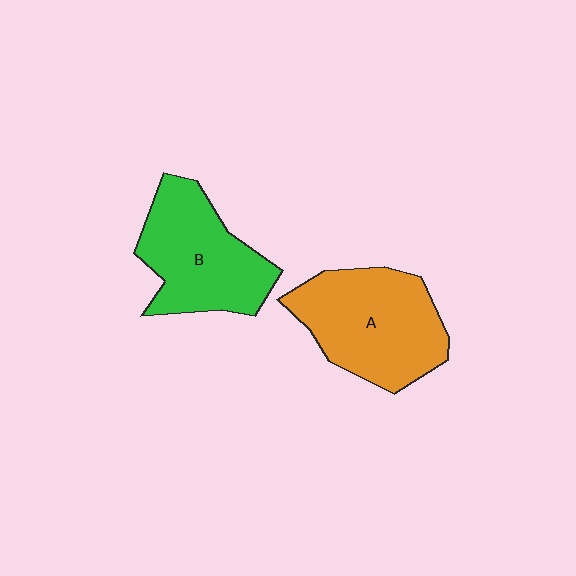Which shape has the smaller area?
Shape B (green).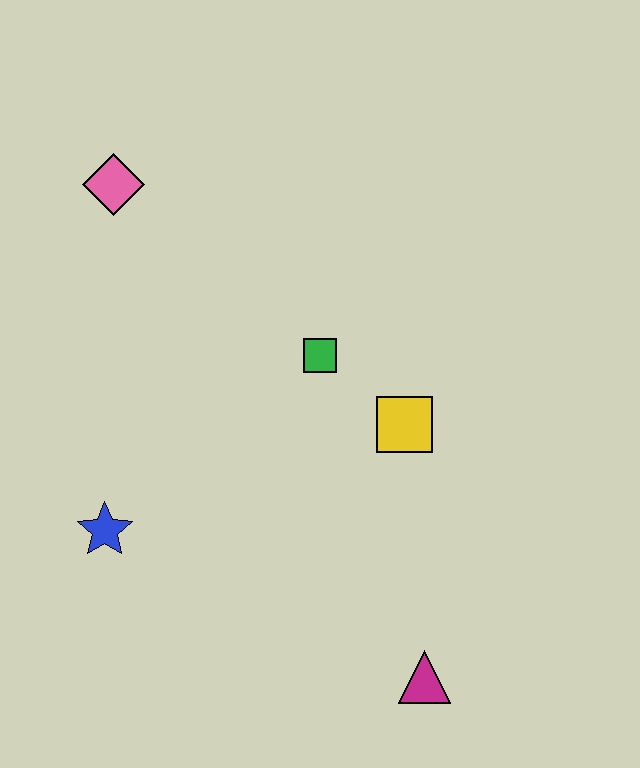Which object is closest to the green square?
The yellow square is closest to the green square.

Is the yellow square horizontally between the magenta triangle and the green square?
Yes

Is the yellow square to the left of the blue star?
No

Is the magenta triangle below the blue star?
Yes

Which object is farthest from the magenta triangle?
The pink diamond is farthest from the magenta triangle.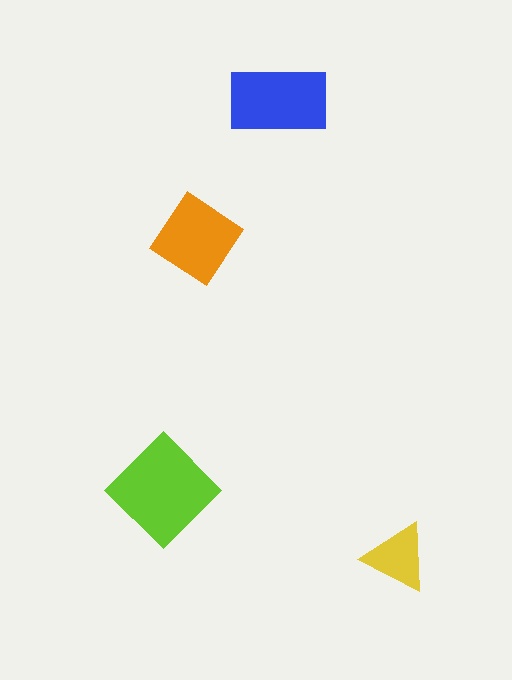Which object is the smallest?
The yellow triangle.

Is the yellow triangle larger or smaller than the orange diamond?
Smaller.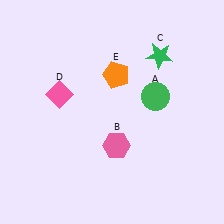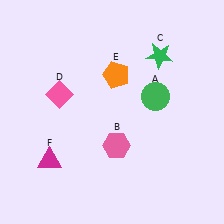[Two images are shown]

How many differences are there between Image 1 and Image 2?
There is 1 difference between the two images.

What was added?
A magenta triangle (F) was added in Image 2.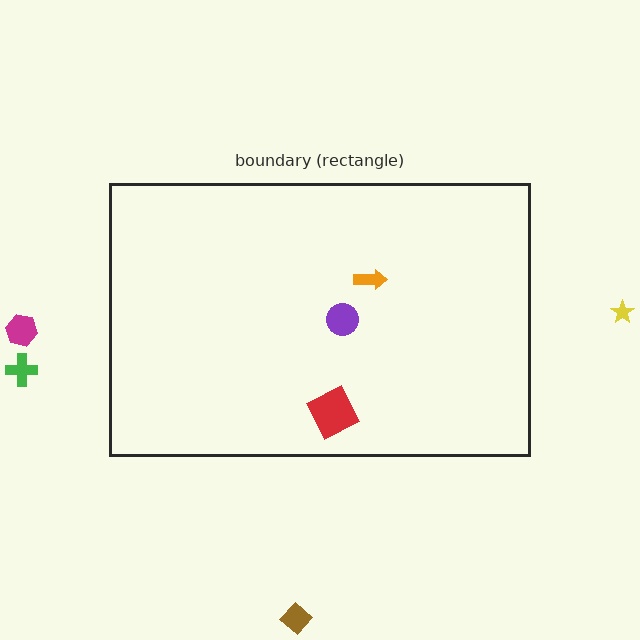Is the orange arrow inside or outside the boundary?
Inside.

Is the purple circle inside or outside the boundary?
Inside.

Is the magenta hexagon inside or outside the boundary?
Outside.